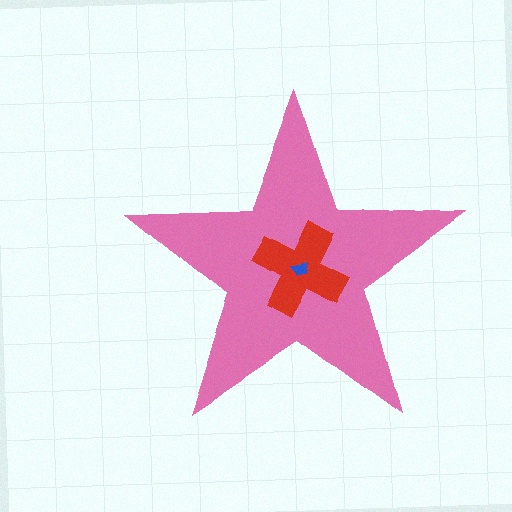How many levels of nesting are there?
3.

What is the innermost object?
The blue trapezoid.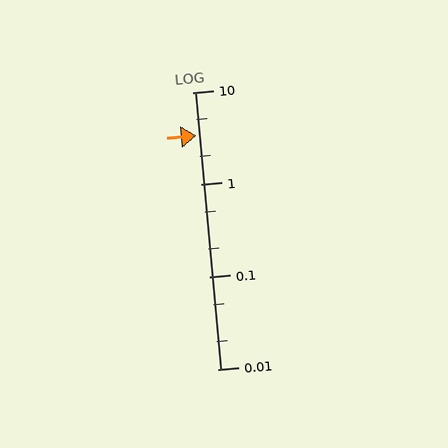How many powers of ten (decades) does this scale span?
The scale spans 3 decades, from 0.01 to 10.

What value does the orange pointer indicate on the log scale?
The pointer indicates approximately 3.4.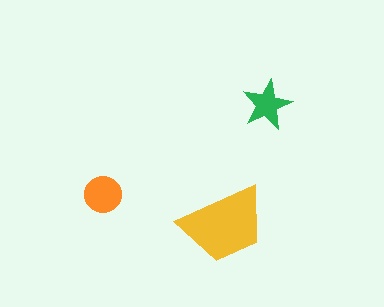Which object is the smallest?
The green star.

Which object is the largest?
The yellow trapezoid.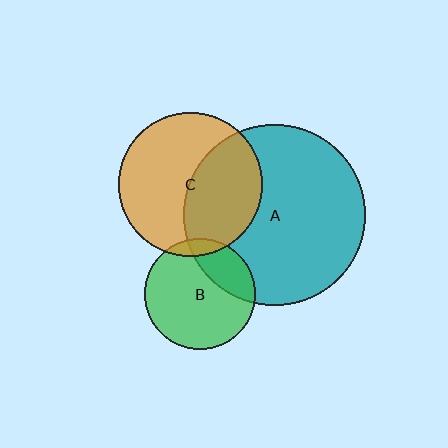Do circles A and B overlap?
Yes.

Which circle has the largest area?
Circle A (teal).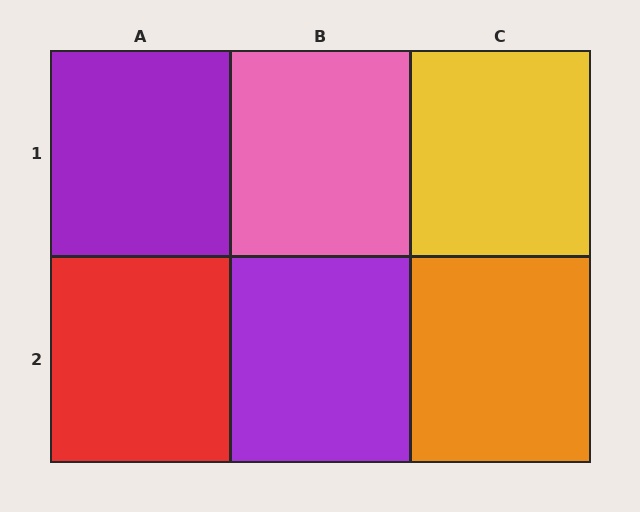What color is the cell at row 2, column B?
Purple.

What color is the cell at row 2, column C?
Orange.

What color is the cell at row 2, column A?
Red.